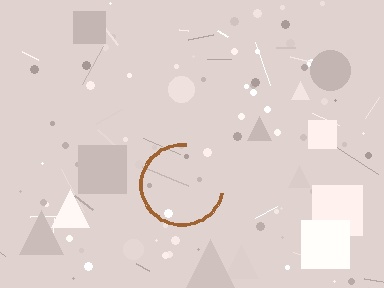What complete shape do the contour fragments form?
The contour fragments form a circle.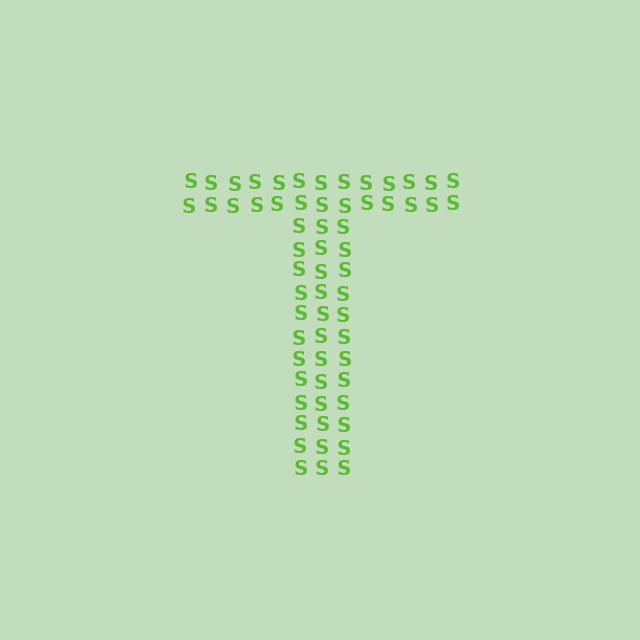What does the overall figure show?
The overall figure shows the letter T.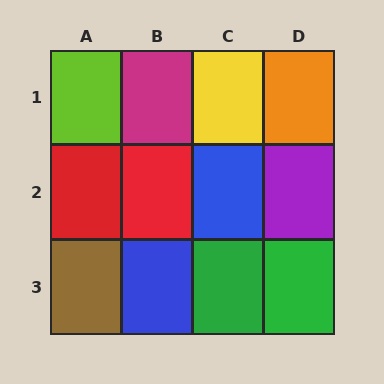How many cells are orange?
1 cell is orange.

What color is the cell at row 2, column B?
Red.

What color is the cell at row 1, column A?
Lime.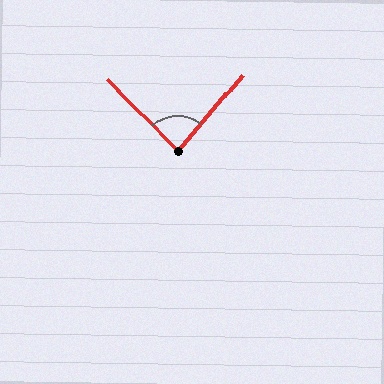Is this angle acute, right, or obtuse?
It is acute.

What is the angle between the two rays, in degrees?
Approximately 85 degrees.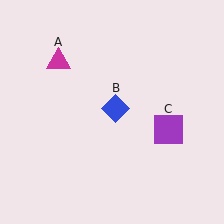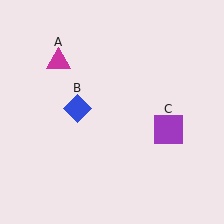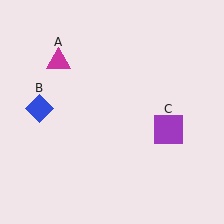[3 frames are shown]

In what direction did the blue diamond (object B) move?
The blue diamond (object B) moved left.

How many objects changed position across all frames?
1 object changed position: blue diamond (object B).